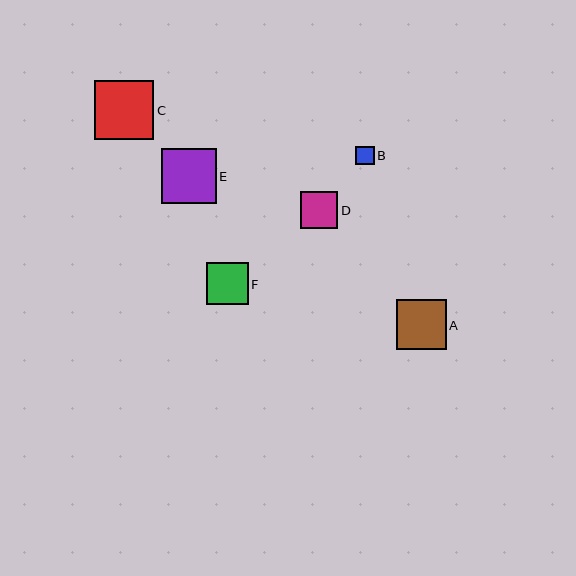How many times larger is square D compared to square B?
Square D is approximately 2.0 times the size of square B.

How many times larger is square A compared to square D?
Square A is approximately 1.4 times the size of square D.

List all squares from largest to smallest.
From largest to smallest: C, E, A, F, D, B.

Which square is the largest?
Square C is the largest with a size of approximately 59 pixels.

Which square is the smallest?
Square B is the smallest with a size of approximately 19 pixels.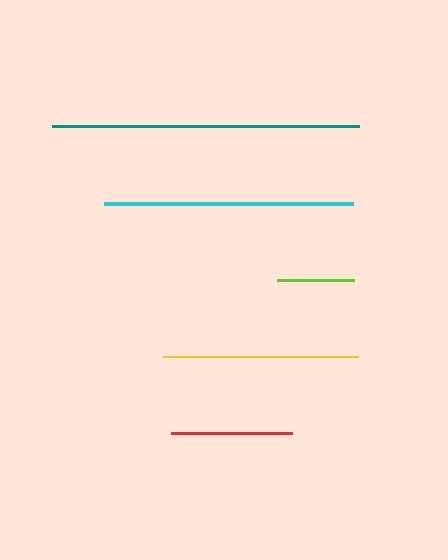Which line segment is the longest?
The teal line is the longest at approximately 308 pixels.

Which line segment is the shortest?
The lime line is the shortest at approximately 78 pixels.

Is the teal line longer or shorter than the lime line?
The teal line is longer than the lime line.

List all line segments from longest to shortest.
From longest to shortest: teal, cyan, yellow, red, lime.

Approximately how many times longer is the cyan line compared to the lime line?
The cyan line is approximately 3.2 times the length of the lime line.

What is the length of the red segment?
The red segment is approximately 122 pixels long.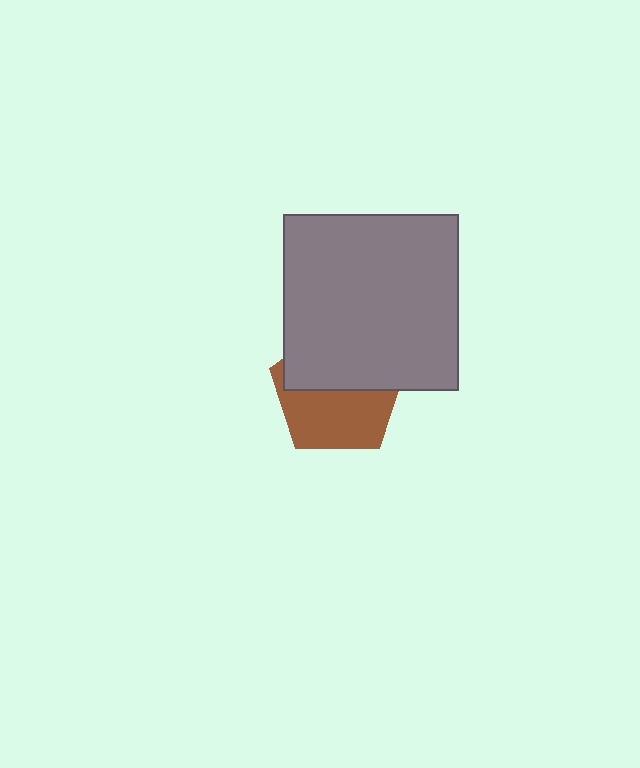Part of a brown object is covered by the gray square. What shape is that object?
It is a pentagon.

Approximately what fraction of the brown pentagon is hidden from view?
Roughly 49% of the brown pentagon is hidden behind the gray square.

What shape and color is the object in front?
The object in front is a gray square.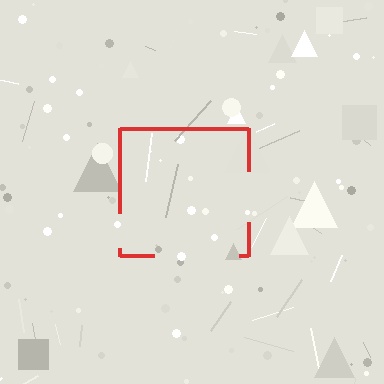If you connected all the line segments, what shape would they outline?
They would outline a square.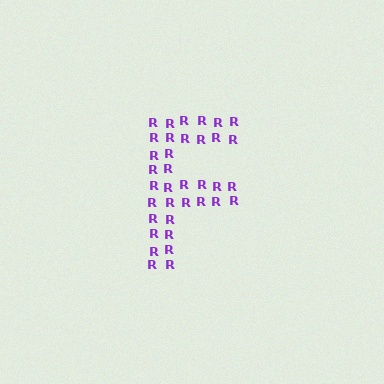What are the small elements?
The small elements are letter R's.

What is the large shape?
The large shape is the letter F.